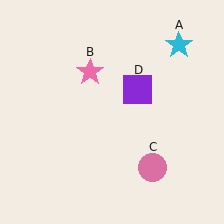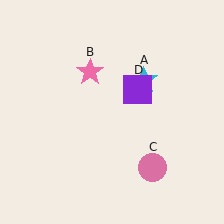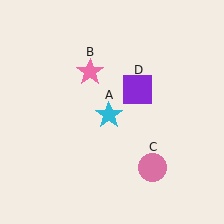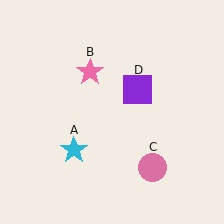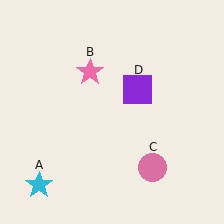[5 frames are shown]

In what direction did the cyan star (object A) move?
The cyan star (object A) moved down and to the left.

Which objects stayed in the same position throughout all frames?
Pink star (object B) and pink circle (object C) and purple square (object D) remained stationary.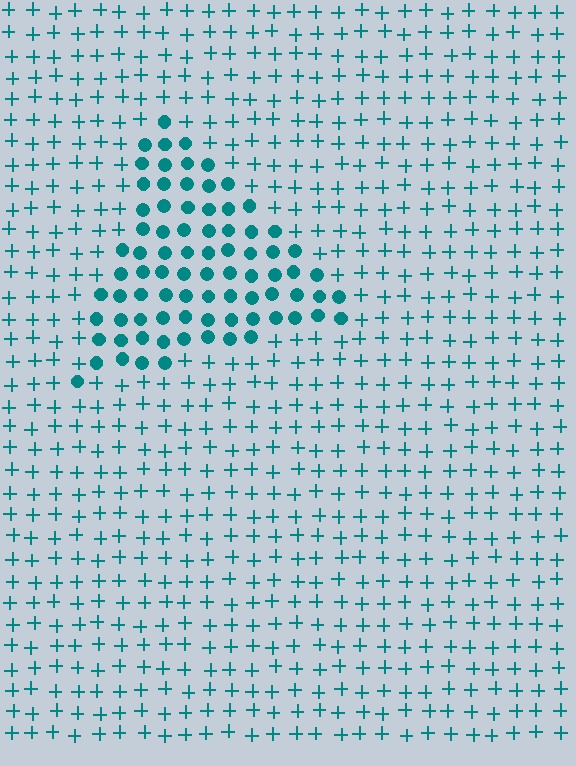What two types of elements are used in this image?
The image uses circles inside the triangle region and plus signs outside it.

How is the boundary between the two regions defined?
The boundary is defined by a change in element shape: circles inside vs. plus signs outside. All elements share the same color and spacing.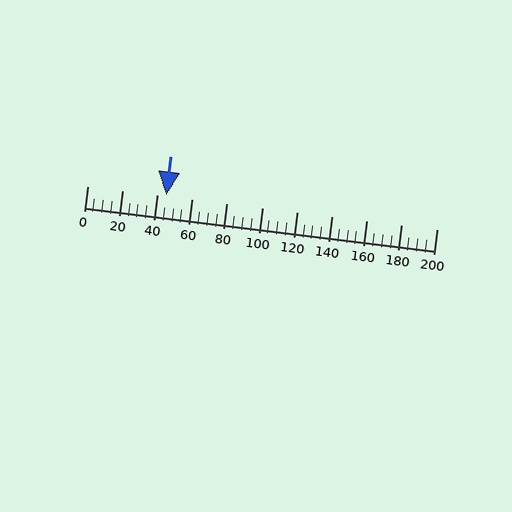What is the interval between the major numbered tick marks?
The major tick marks are spaced 20 units apart.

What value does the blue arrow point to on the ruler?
The blue arrow points to approximately 45.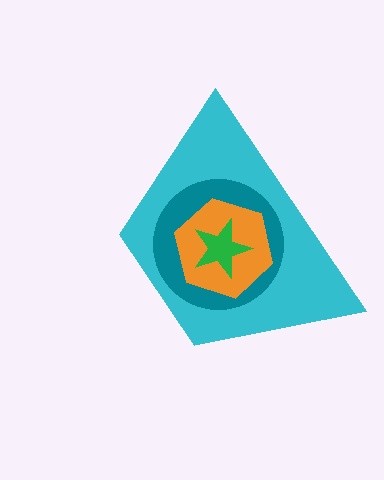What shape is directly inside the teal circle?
The orange hexagon.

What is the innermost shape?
The green star.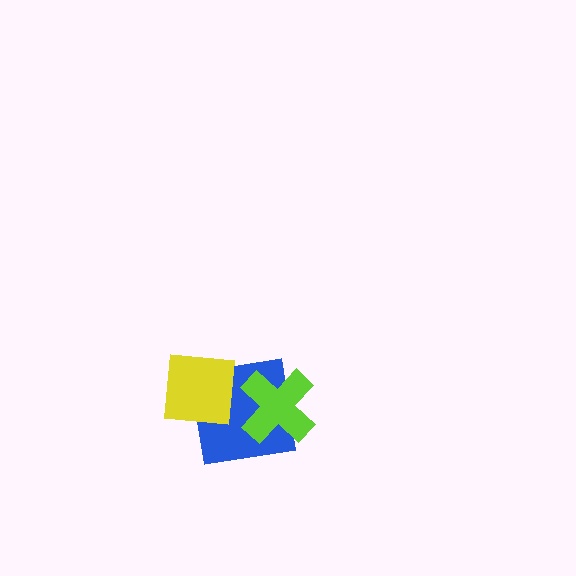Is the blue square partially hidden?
Yes, it is partially covered by another shape.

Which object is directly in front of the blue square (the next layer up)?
The lime cross is directly in front of the blue square.